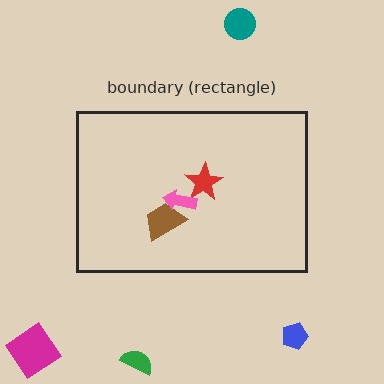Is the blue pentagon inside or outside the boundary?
Outside.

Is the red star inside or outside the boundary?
Inside.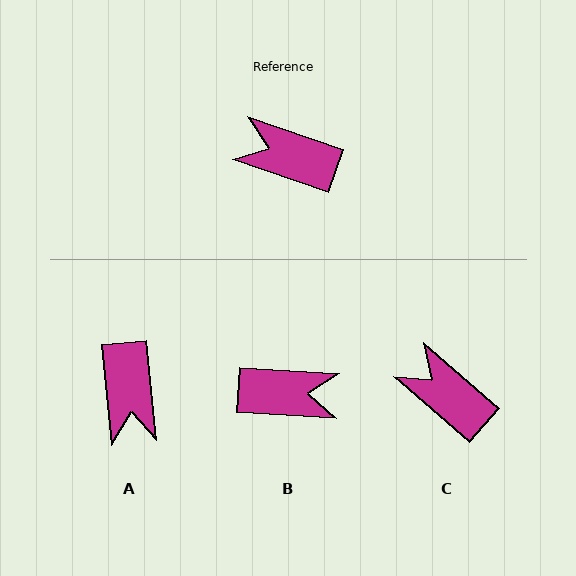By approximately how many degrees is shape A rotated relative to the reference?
Approximately 115 degrees counter-clockwise.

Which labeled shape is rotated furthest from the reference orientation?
B, about 164 degrees away.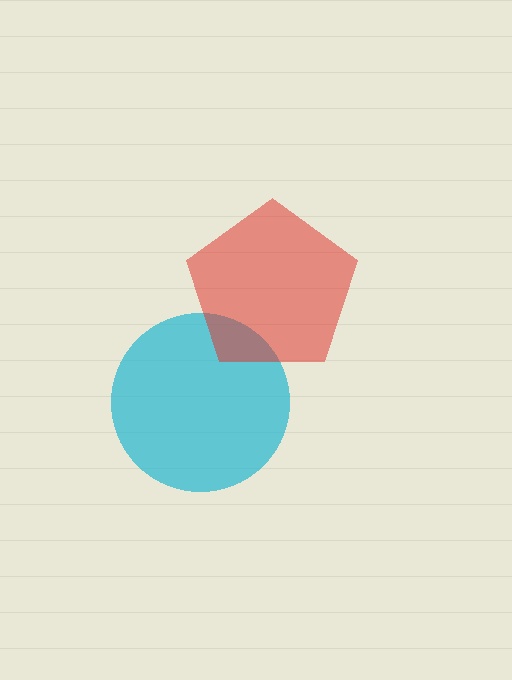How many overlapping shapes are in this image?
There are 2 overlapping shapes in the image.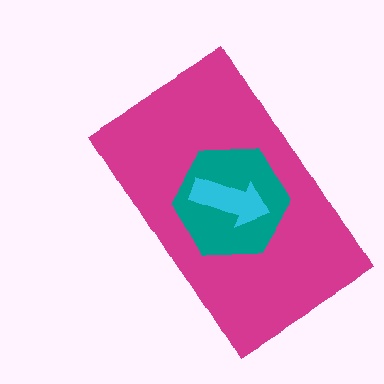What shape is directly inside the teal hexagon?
The cyan arrow.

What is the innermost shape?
The cyan arrow.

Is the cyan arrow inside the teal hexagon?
Yes.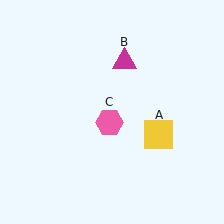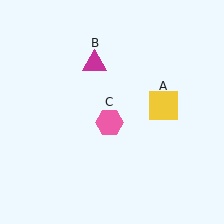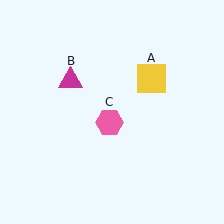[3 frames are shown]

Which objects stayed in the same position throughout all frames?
Pink hexagon (object C) remained stationary.